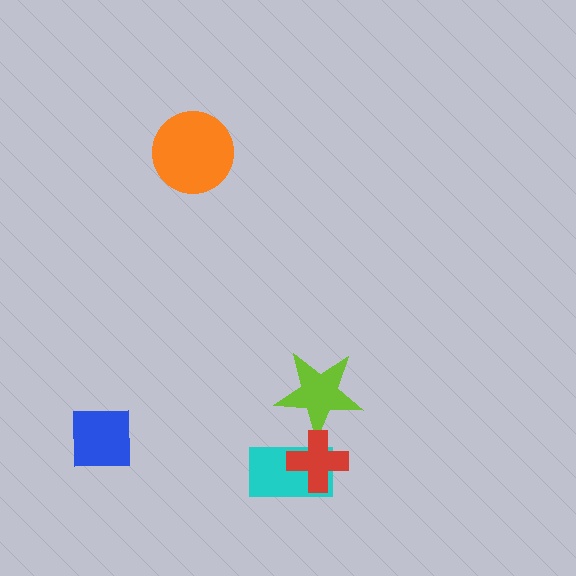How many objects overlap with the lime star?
1 object overlaps with the lime star.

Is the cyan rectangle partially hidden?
Yes, it is partially covered by another shape.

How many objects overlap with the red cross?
2 objects overlap with the red cross.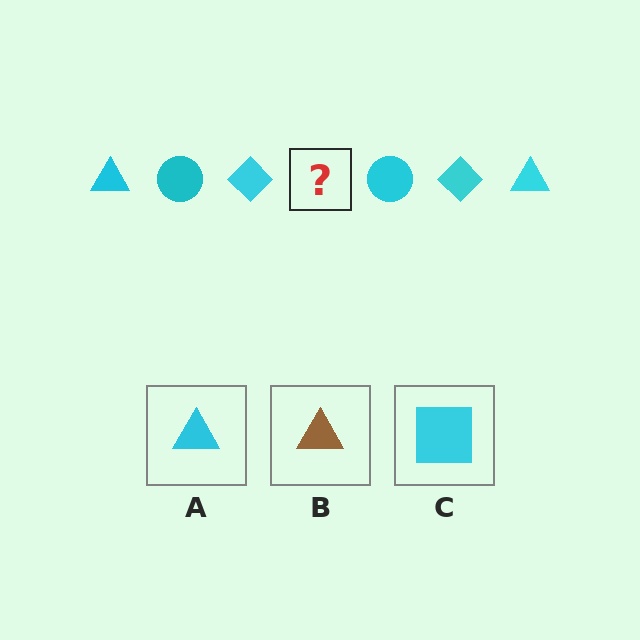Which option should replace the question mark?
Option A.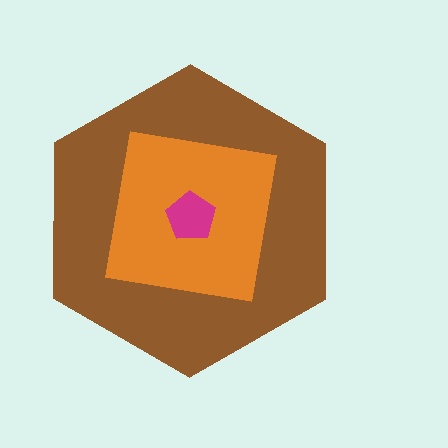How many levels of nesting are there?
3.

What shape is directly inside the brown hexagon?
The orange square.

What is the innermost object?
The magenta pentagon.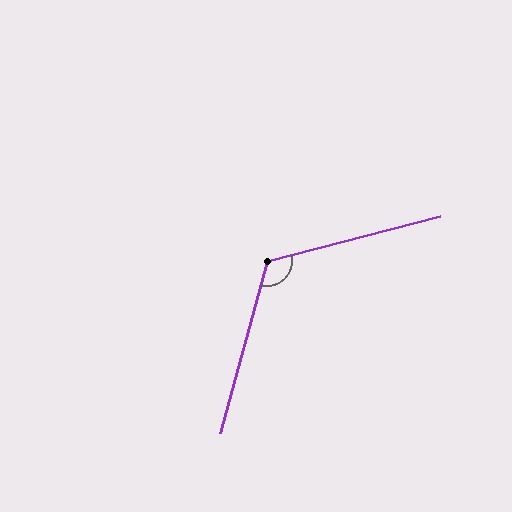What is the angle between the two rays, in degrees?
Approximately 120 degrees.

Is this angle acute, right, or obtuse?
It is obtuse.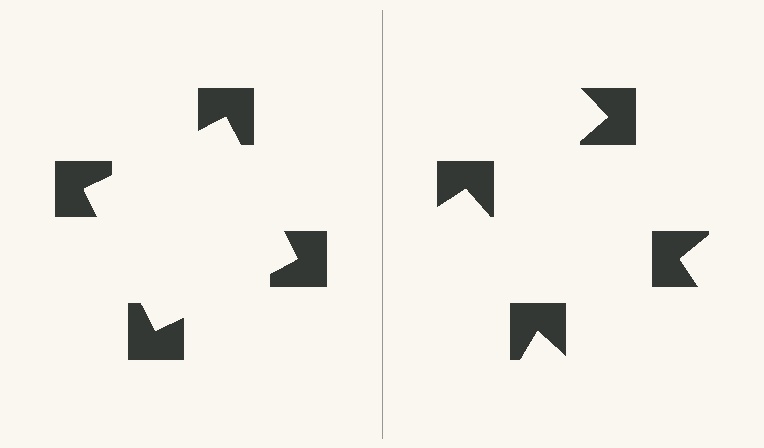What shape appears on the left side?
An illusory square.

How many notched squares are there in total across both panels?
8 — 4 on each side.